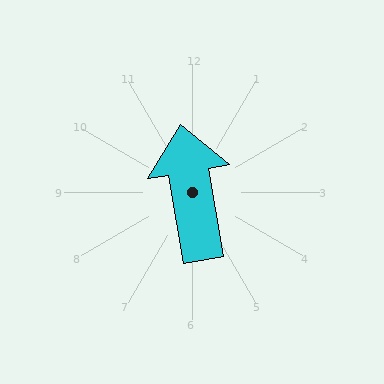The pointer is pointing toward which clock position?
Roughly 12 o'clock.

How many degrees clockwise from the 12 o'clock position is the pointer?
Approximately 350 degrees.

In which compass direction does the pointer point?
North.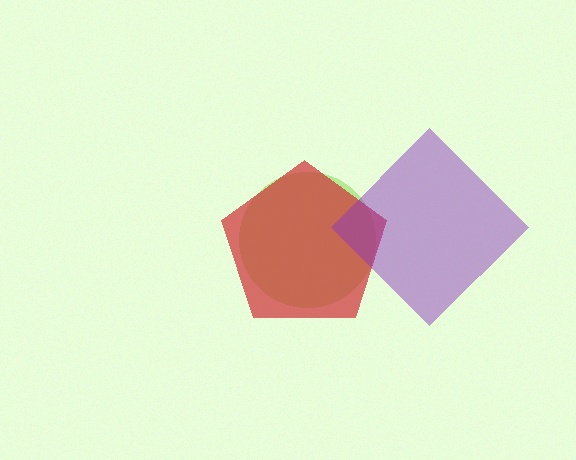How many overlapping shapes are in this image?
There are 3 overlapping shapes in the image.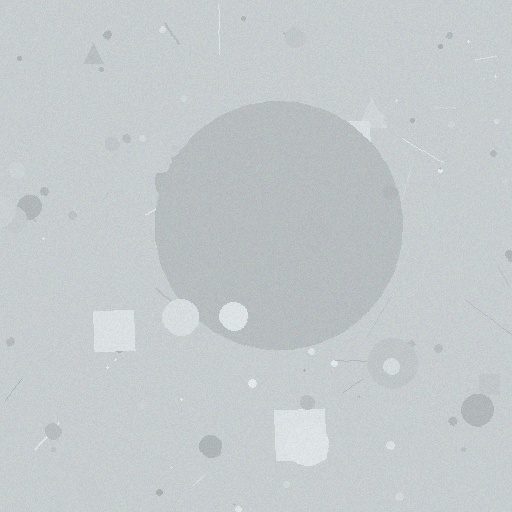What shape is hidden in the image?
A circle is hidden in the image.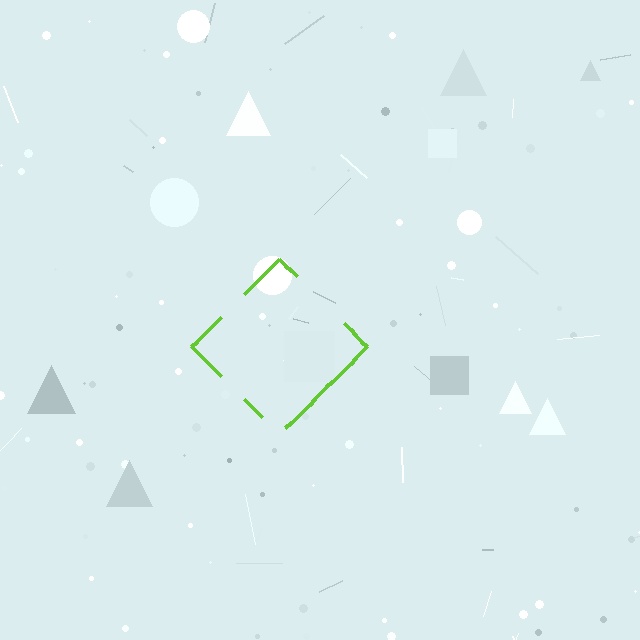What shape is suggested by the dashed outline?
The dashed outline suggests a diamond.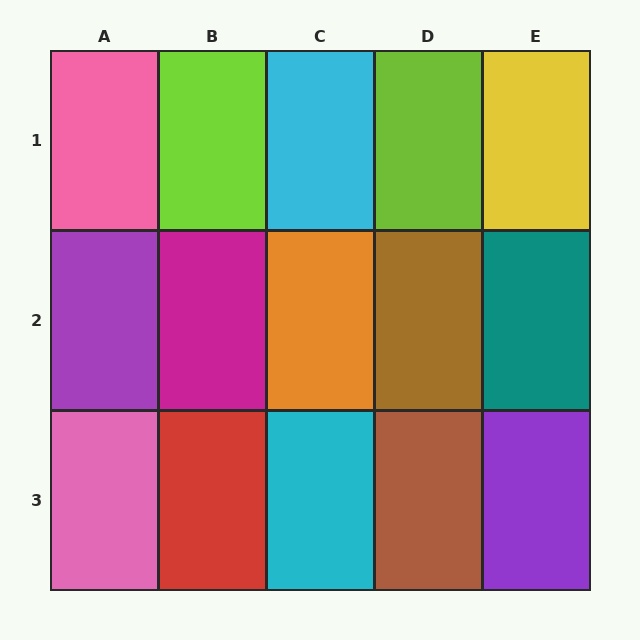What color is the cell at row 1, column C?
Cyan.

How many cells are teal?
1 cell is teal.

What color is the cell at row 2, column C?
Orange.